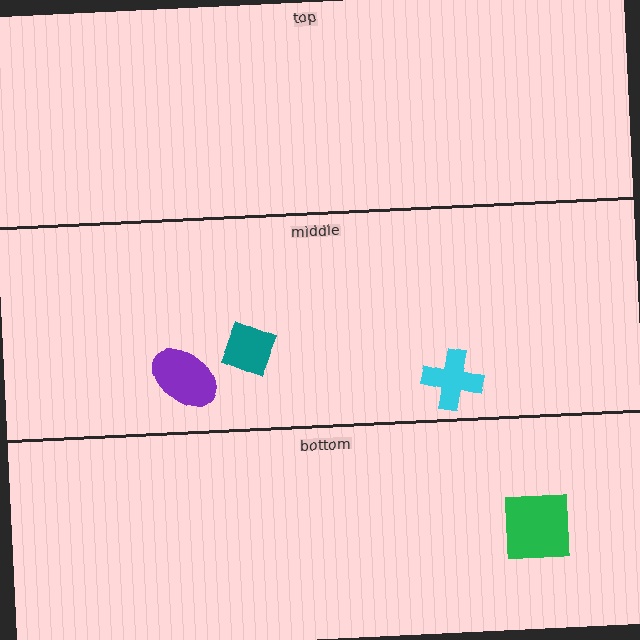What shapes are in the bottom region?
The green square.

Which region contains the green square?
The bottom region.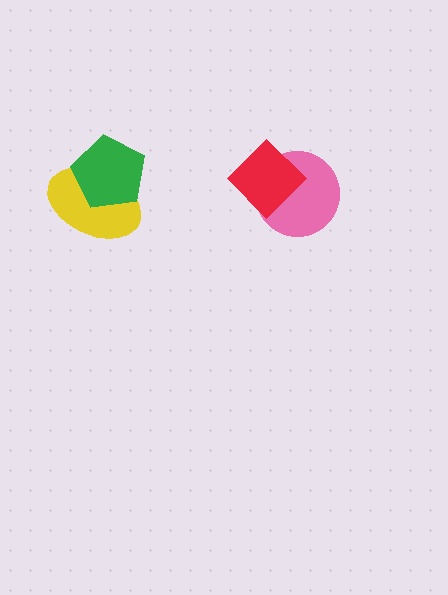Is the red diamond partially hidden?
No, no other shape covers it.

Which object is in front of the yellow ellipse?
The green pentagon is in front of the yellow ellipse.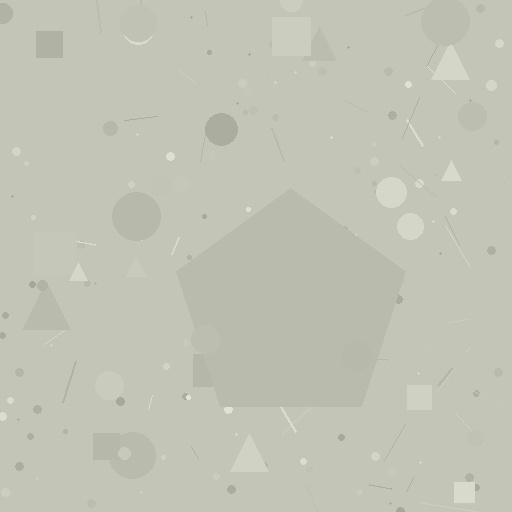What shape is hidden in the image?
A pentagon is hidden in the image.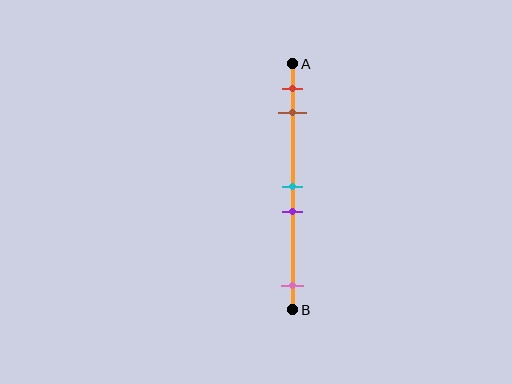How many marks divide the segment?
There are 5 marks dividing the segment.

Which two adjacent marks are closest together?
The cyan and purple marks are the closest adjacent pair.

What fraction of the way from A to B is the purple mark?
The purple mark is approximately 60% (0.6) of the way from A to B.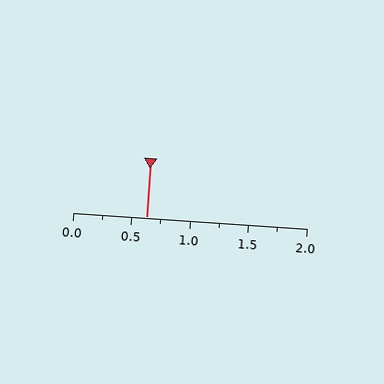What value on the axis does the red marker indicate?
The marker indicates approximately 0.62.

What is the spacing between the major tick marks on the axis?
The major ticks are spaced 0.5 apart.